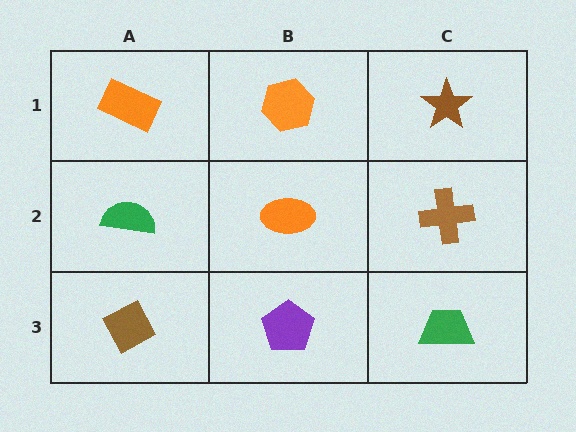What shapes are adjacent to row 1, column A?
A green semicircle (row 2, column A), an orange hexagon (row 1, column B).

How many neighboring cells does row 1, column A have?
2.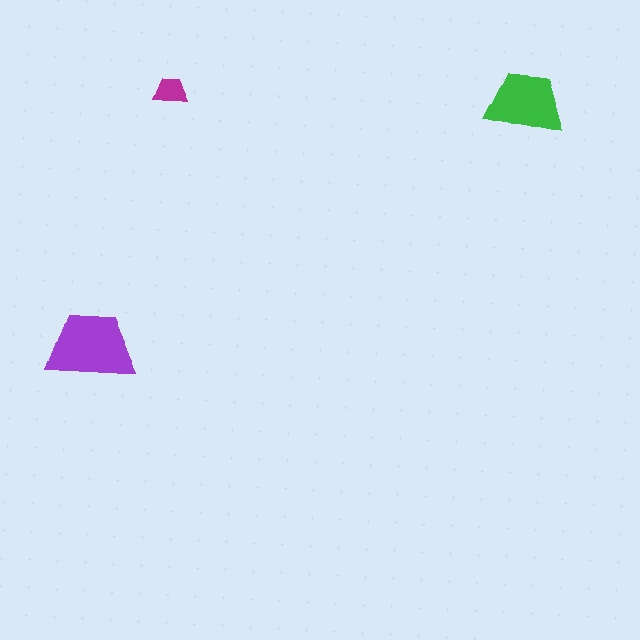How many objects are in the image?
There are 3 objects in the image.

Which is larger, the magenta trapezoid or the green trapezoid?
The green one.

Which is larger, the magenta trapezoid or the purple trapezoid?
The purple one.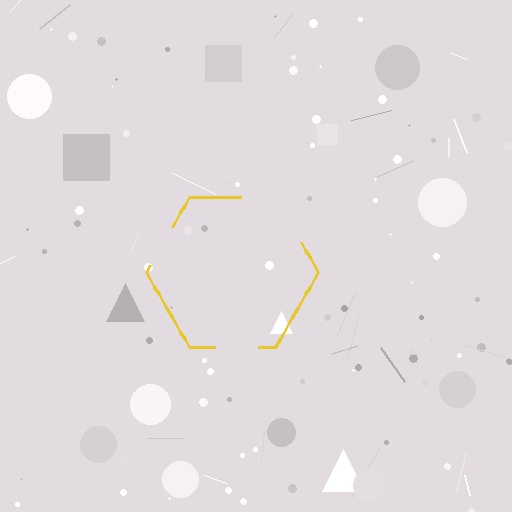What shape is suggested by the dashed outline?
The dashed outline suggests a hexagon.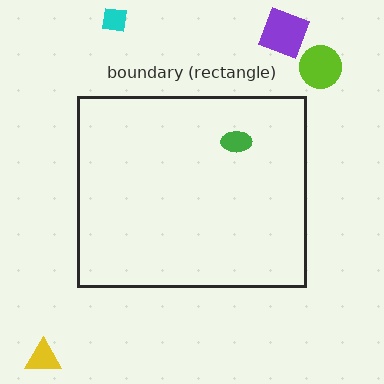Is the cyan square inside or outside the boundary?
Outside.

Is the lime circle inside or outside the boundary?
Outside.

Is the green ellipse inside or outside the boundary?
Inside.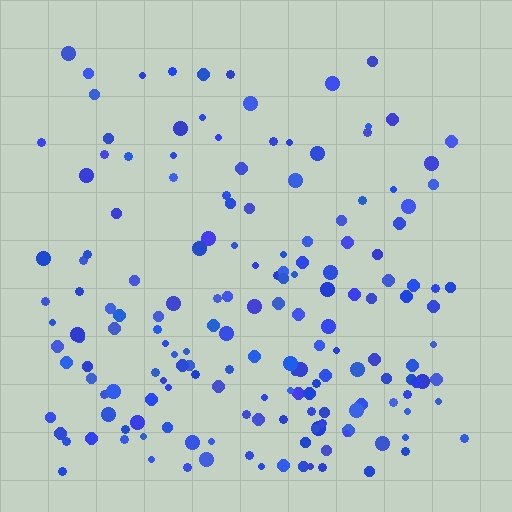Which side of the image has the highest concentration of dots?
The bottom.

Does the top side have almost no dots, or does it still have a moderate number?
Still a moderate number, just noticeably fewer than the bottom.